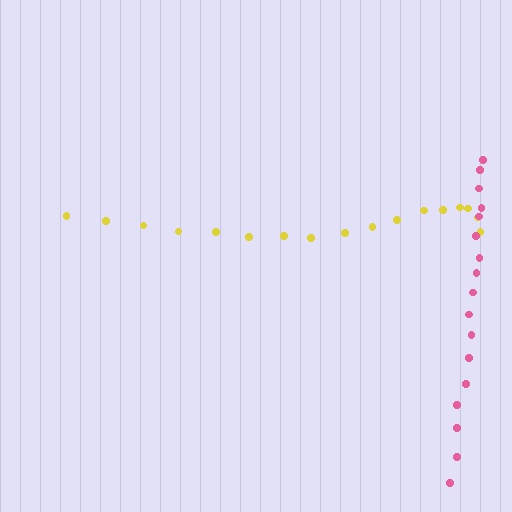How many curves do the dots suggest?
There are 2 distinct paths.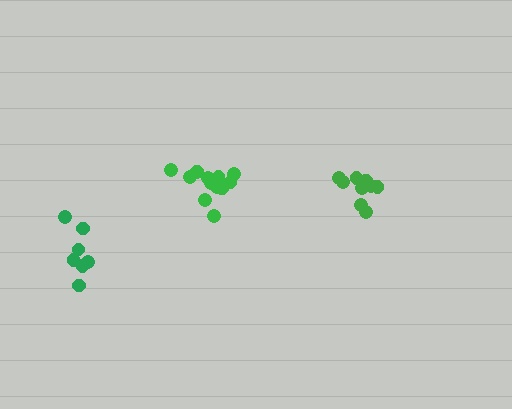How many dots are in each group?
Group 1: 13 dots, Group 2: 10 dots, Group 3: 7 dots (30 total).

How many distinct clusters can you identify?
There are 3 distinct clusters.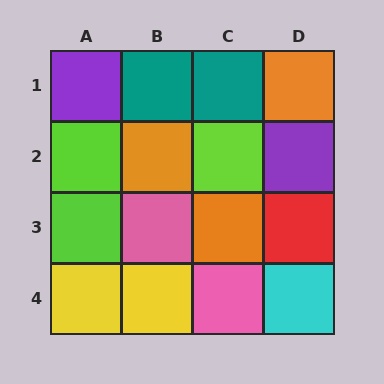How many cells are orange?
3 cells are orange.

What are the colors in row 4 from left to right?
Yellow, yellow, pink, cyan.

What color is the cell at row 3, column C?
Orange.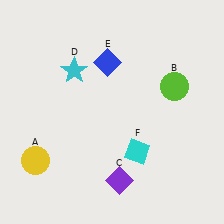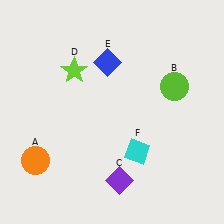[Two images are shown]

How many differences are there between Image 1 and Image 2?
There are 2 differences between the two images.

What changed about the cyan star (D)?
In Image 1, D is cyan. In Image 2, it changed to lime.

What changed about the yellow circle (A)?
In Image 1, A is yellow. In Image 2, it changed to orange.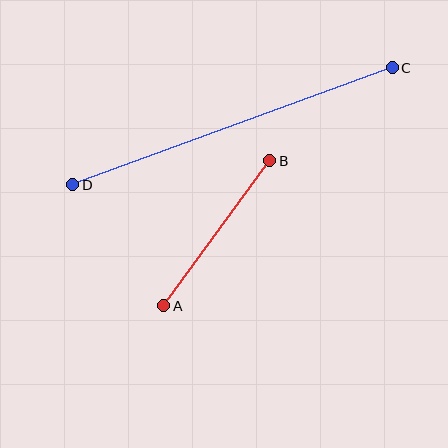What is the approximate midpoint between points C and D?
The midpoint is at approximately (232, 126) pixels.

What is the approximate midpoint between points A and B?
The midpoint is at approximately (217, 233) pixels.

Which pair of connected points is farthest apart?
Points C and D are farthest apart.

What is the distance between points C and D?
The distance is approximately 340 pixels.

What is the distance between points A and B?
The distance is approximately 179 pixels.